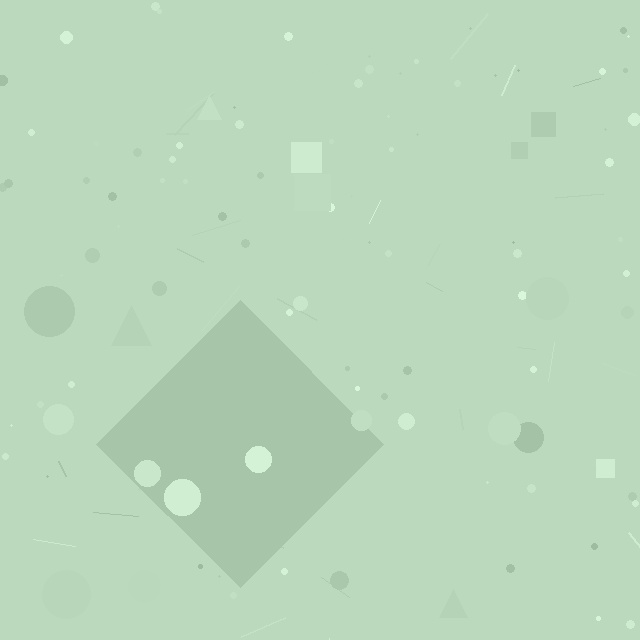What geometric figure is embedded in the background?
A diamond is embedded in the background.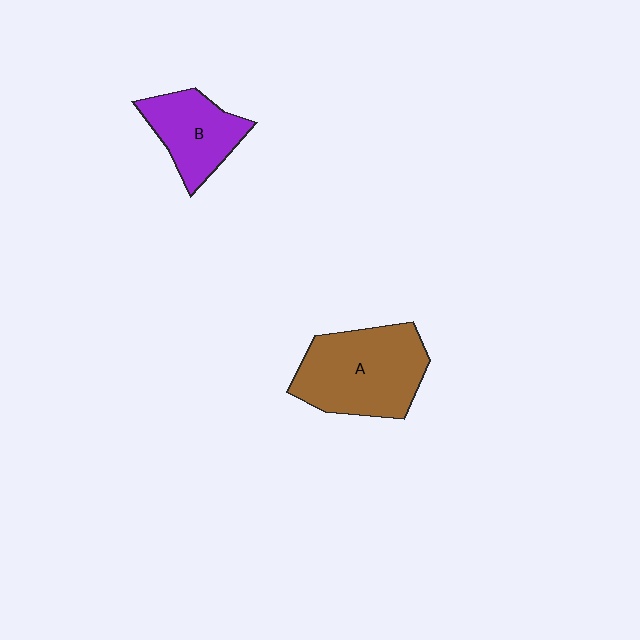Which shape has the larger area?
Shape A (brown).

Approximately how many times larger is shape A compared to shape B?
Approximately 1.6 times.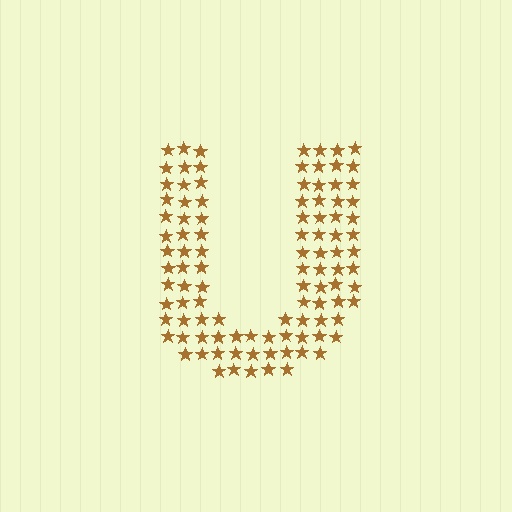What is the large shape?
The large shape is the letter U.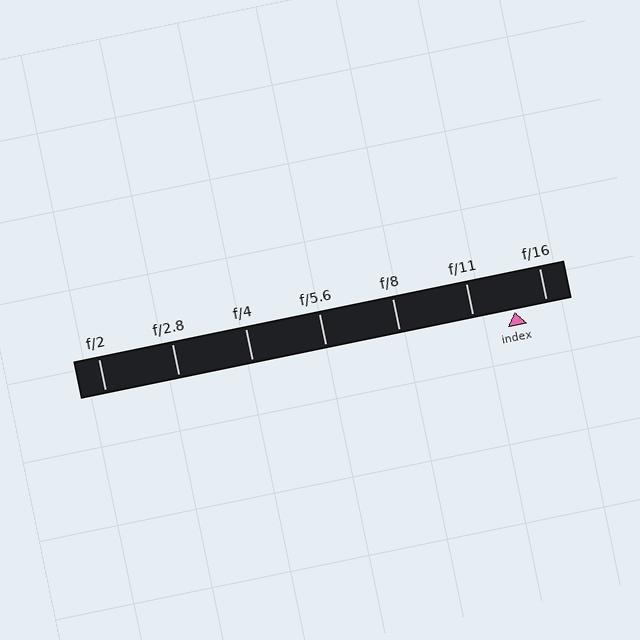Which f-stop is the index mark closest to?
The index mark is closest to f/16.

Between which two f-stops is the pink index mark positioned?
The index mark is between f/11 and f/16.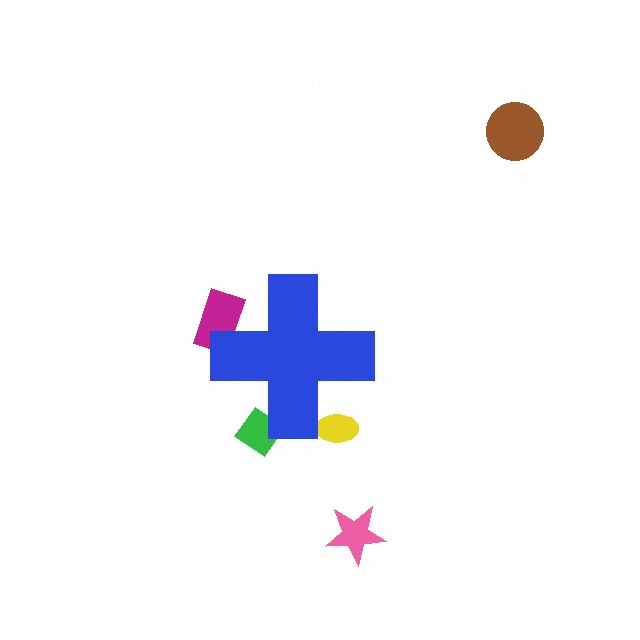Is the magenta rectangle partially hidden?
Yes, the magenta rectangle is partially hidden behind the blue cross.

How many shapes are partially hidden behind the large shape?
3 shapes are partially hidden.